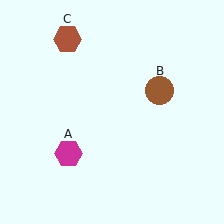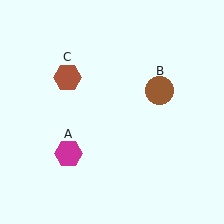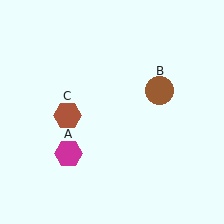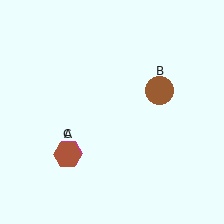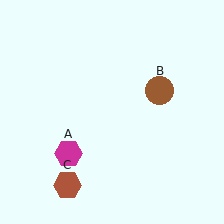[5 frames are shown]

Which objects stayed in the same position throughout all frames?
Magenta hexagon (object A) and brown circle (object B) remained stationary.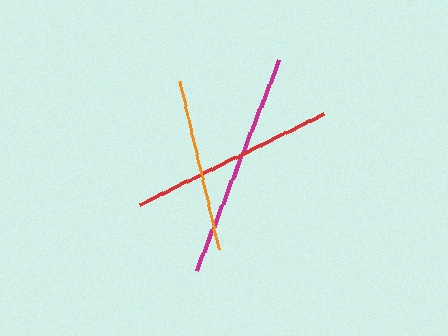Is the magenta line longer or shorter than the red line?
The magenta line is longer than the red line.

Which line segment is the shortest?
The orange line is the shortest at approximately 172 pixels.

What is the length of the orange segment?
The orange segment is approximately 172 pixels long.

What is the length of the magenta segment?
The magenta segment is approximately 227 pixels long.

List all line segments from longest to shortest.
From longest to shortest: magenta, red, orange.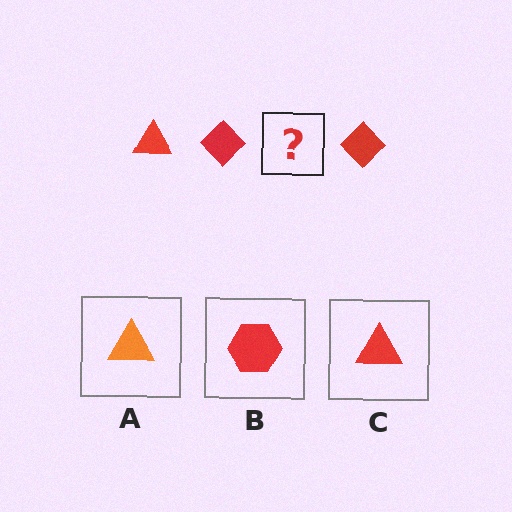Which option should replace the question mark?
Option C.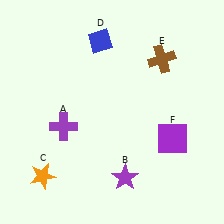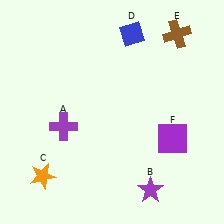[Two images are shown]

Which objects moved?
The objects that moved are: the purple star (B), the blue diamond (D), the brown cross (E).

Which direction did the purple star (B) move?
The purple star (B) moved right.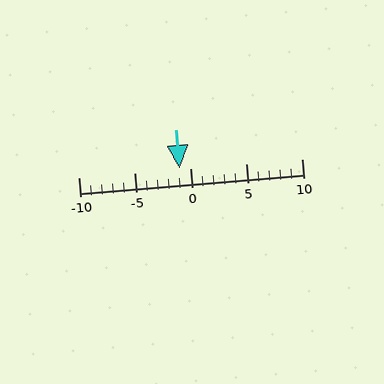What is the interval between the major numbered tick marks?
The major tick marks are spaced 5 units apart.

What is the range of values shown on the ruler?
The ruler shows values from -10 to 10.